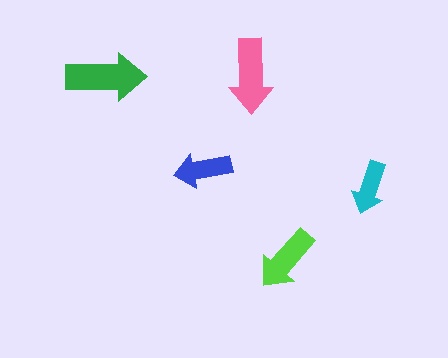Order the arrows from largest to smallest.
the green one, the pink one, the lime one, the blue one, the cyan one.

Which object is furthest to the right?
The cyan arrow is rightmost.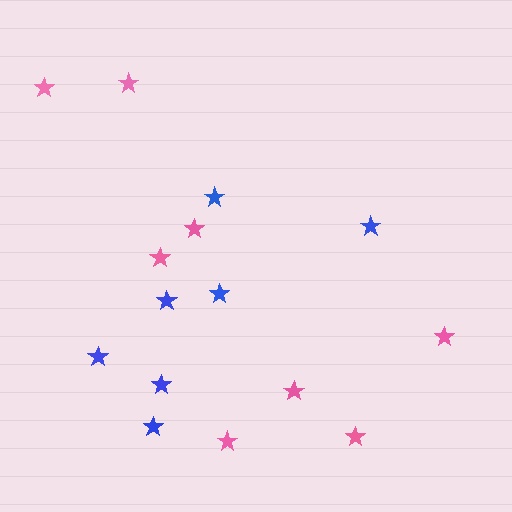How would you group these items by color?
There are 2 groups: one group of pink stars (8) and one group of blue stars (7).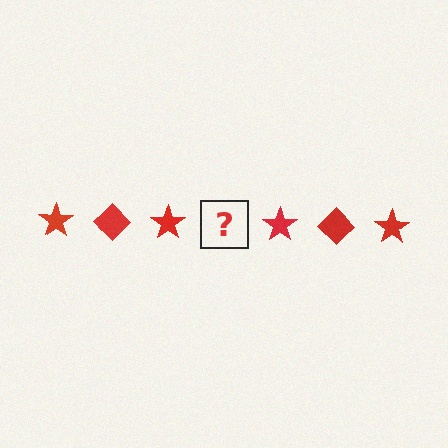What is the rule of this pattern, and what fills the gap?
The rule is that the pattern cycles through star, diamond shapes in red. The gap should be filled with a red diamond.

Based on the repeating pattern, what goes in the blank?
The blank should be a red diamond.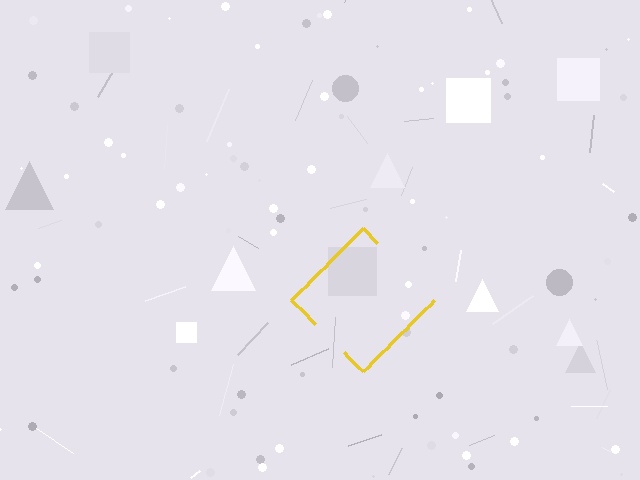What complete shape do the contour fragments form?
The contour fragments form a diamond.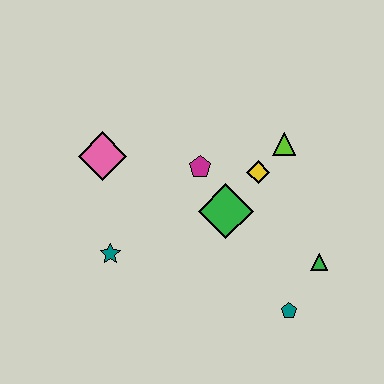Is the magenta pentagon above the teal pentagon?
Yes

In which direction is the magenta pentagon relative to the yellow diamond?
The magenta pentagon is to the left of the yellow diamond.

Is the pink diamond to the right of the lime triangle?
No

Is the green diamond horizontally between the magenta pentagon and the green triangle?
Yes